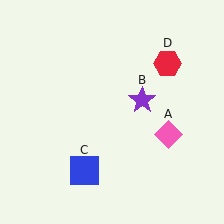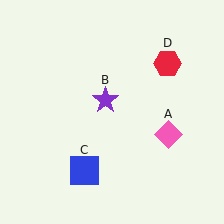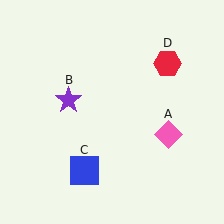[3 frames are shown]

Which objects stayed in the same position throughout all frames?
Pink diamond (object A) and blue square (object C) and red hexagon (object D) remained stationary.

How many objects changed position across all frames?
1 object changed position: purple star (object B).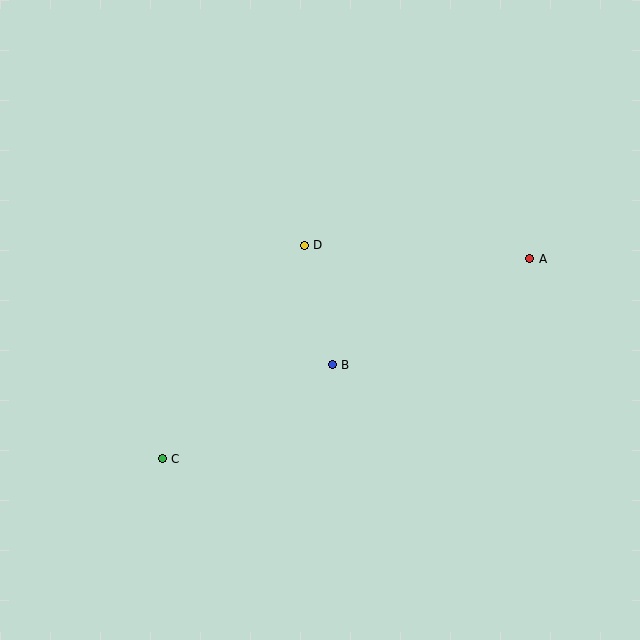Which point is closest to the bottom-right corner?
Point A is closest to the bottom-right corner.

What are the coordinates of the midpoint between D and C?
The midpoint between D and C is at (233, 352).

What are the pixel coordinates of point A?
Point A is at (530, 259).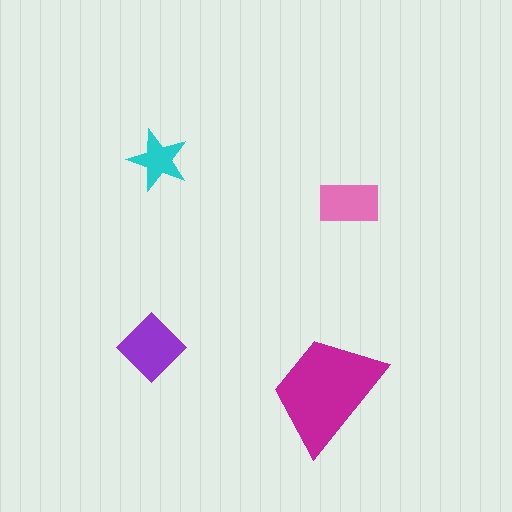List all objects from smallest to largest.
The cyan star, the pink rectangle, the purple diamond, the magenta trapezoid.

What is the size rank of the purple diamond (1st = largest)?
2nd.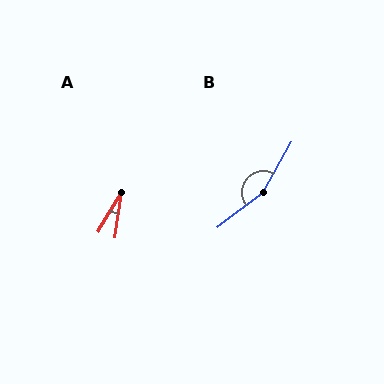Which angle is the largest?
B, at approximately 157 degrees.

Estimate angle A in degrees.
Approximately 22 degrees.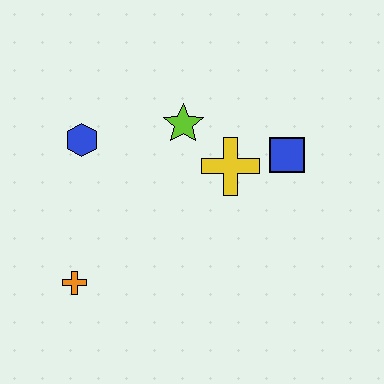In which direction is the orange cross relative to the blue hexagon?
The orange cross is below the blue hexagon.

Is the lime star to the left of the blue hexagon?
No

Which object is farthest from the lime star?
The orange cross is farthest from the lime star.